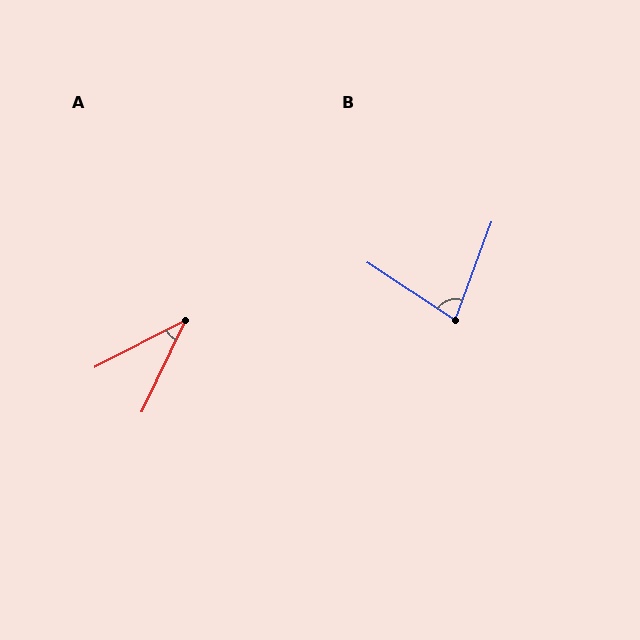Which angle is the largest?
B, at approximately 77 degrees.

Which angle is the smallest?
A, at approximately 38 degrees.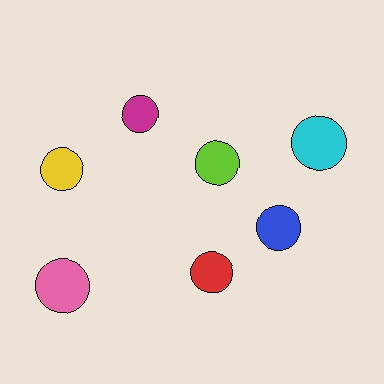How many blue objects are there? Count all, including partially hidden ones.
There is 1 blue object.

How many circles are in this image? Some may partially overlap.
There are 7 circles.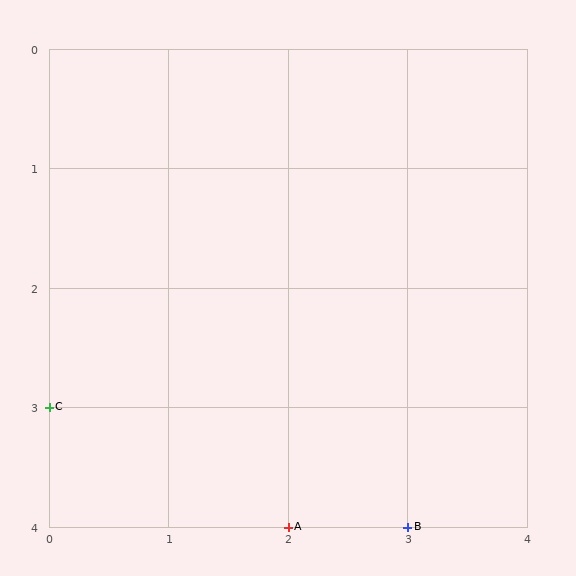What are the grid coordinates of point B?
Point B is at grid coordinates (3, 4).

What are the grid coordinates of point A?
Point A is at grid coordinates (2, 4).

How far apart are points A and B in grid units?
Points A and B are 1 column apart.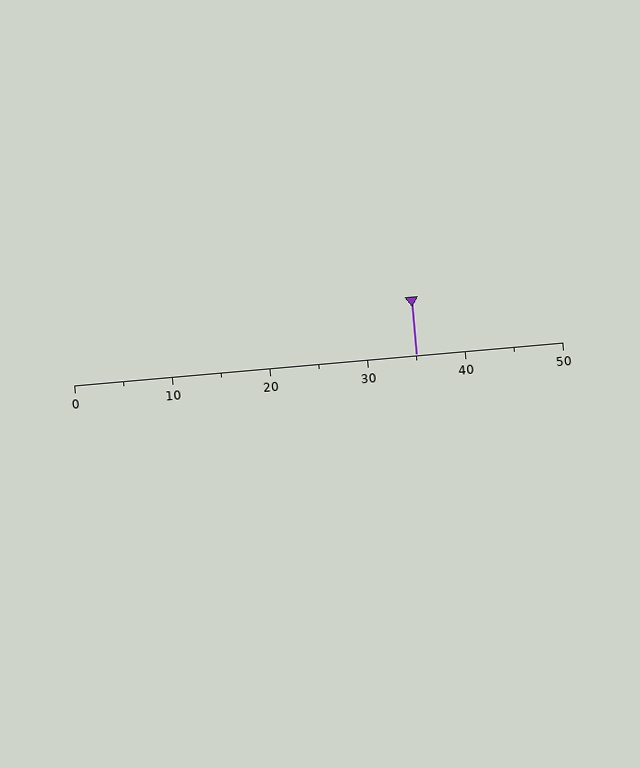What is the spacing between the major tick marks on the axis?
The major ticks are spaced 10 apart.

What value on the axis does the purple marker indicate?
The marker indicates approximately 35.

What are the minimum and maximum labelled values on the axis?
The axis runs from 0 to 50.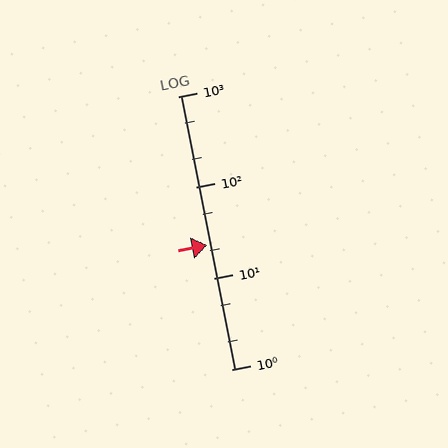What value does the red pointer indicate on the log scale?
The pointer indicates approximately 23.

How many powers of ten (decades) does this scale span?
The scale spans 3 decades, from 1 to 1000.